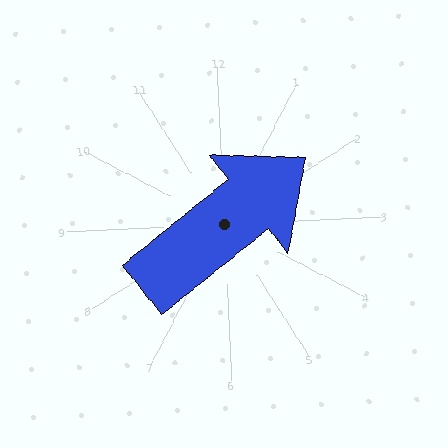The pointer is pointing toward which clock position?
Roughly 2 o'clock.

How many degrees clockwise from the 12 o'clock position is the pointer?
Approximately 54 degrees.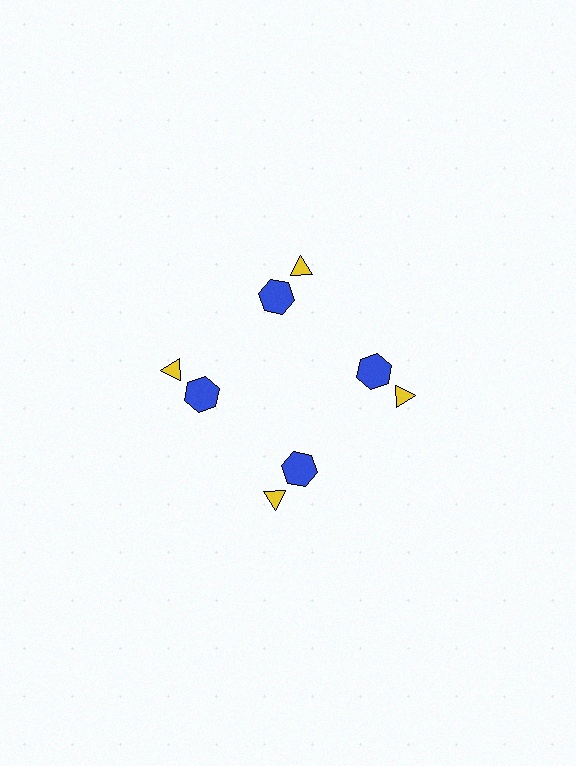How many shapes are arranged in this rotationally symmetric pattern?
There are 8 shapes, arranged in 4 groups of 2.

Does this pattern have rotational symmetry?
Yes, this pattern has 4-fold rotational symmetry. It looks the same after rotating 90 degrees around the center.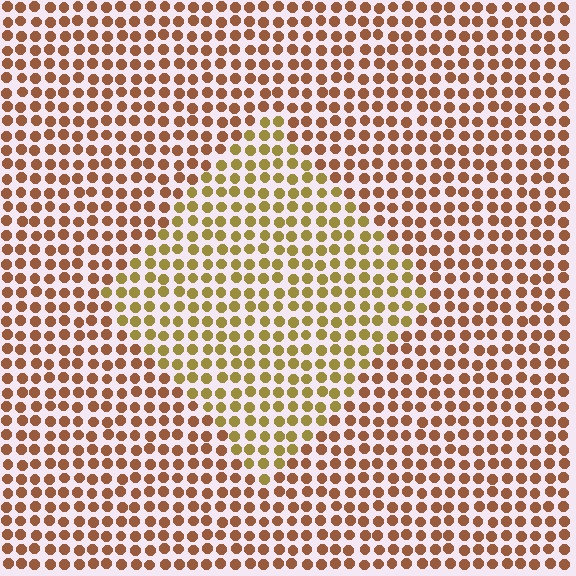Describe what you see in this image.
The image is filled with small brown elements in a uniform arrangement. A diamond-shaped region is visible where the elements are tinted to a slightly different hue, forming a subtle color boundary.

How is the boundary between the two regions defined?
The boundary is defined purely by a slight shift in hue (about 33 degrees). Spacing, size, and orientation are identical on both sides.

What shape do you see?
I see a diamond.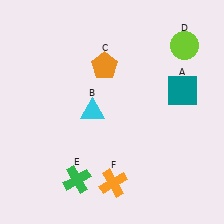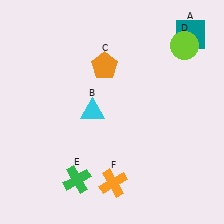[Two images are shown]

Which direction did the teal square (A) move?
The teal square (A) moved up.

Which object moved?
The teal square (A) moved up.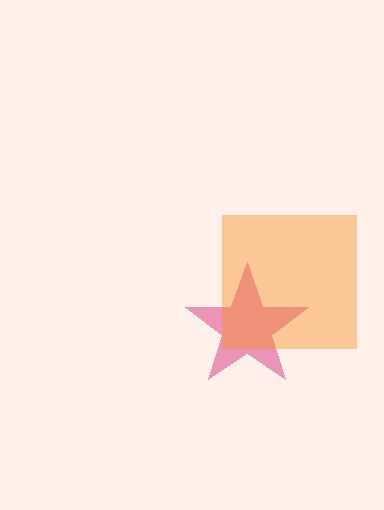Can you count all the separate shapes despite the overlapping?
Yes, there are 2 separate shapes.